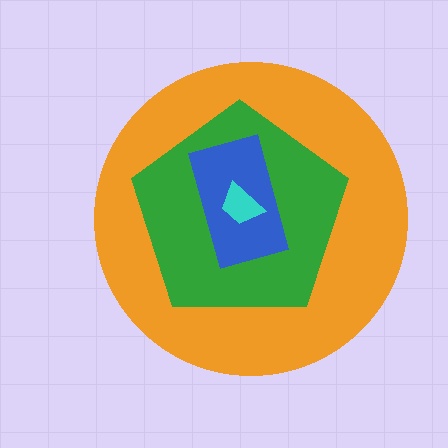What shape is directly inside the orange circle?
The green pentagon.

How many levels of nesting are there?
4.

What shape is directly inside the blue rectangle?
The cyan trapezoid.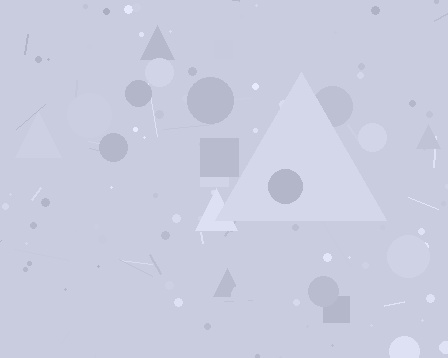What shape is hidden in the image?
A triangle is hidden in the image.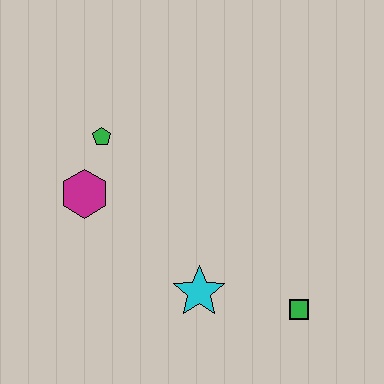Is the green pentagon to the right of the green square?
No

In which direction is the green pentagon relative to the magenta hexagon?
The green pentagon is above the magenta hexagon.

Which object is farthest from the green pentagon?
The green square is farthest from the green pentagon.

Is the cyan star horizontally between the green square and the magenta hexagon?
Yes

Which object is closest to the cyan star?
The green square is closest to the cyan star.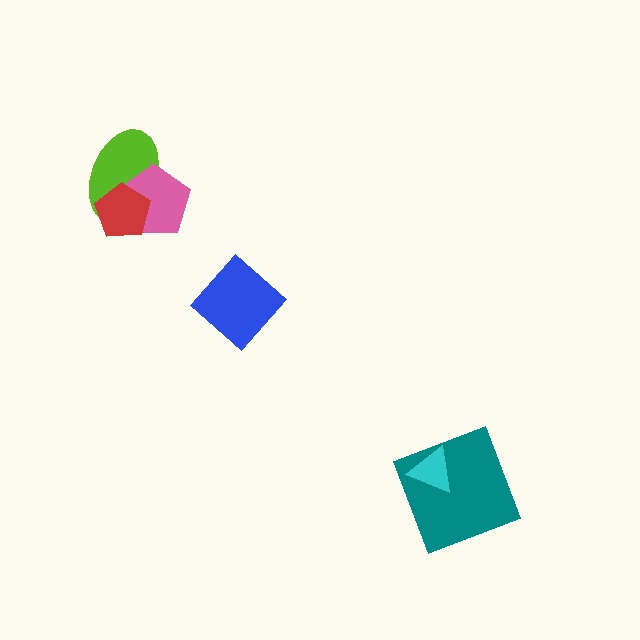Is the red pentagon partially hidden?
No, no other shape covers it.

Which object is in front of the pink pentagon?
The red pentagon is in front of the pink pentagon.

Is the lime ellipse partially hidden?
Yes, it is partially covered by another shape.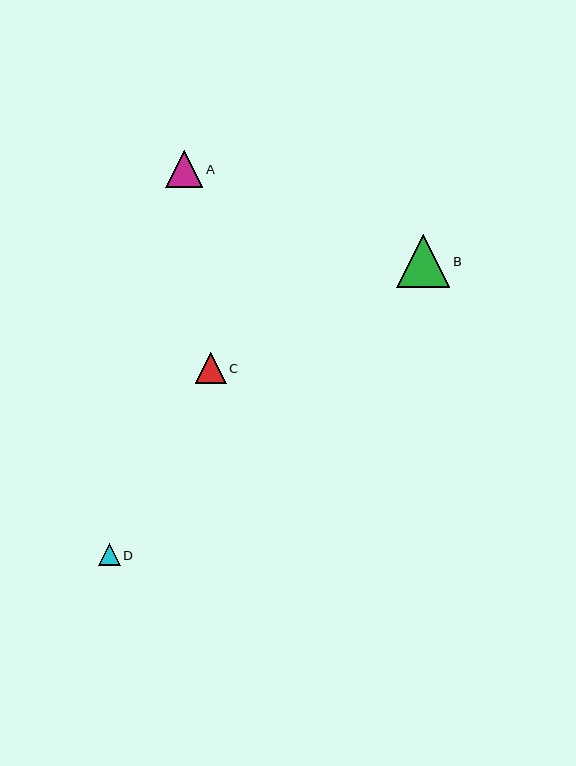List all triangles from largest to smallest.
From largest to smallest: B, A, C, D.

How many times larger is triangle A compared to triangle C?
Triangle A is approximately 1.2 times the size of triangle C.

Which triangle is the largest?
Triangle B is the largest with a size of approximately 53 pixels.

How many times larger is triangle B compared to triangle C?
Triangle B is approximately 1.7 times the size of triangle C.